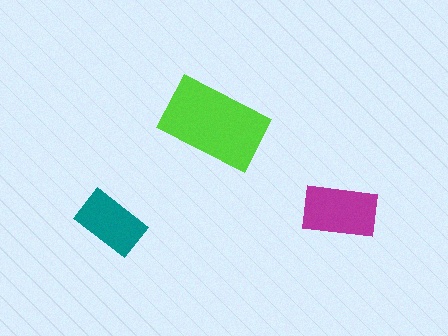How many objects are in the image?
There are 3 objects in the image.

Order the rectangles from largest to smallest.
the lime one, the magenta one, the teal one.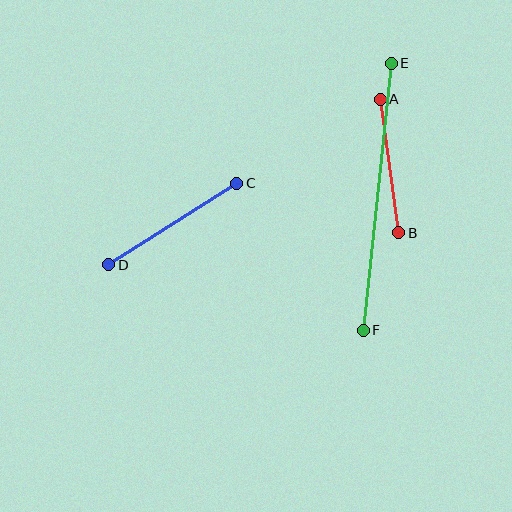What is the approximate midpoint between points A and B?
The midpoint is at approximately (390, 166) pixels.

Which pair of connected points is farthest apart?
Points E and F are farthest apart.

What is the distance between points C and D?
The distance is approximately 152 pixels.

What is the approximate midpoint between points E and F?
The midpoint is at approximately (377, 197) pixels.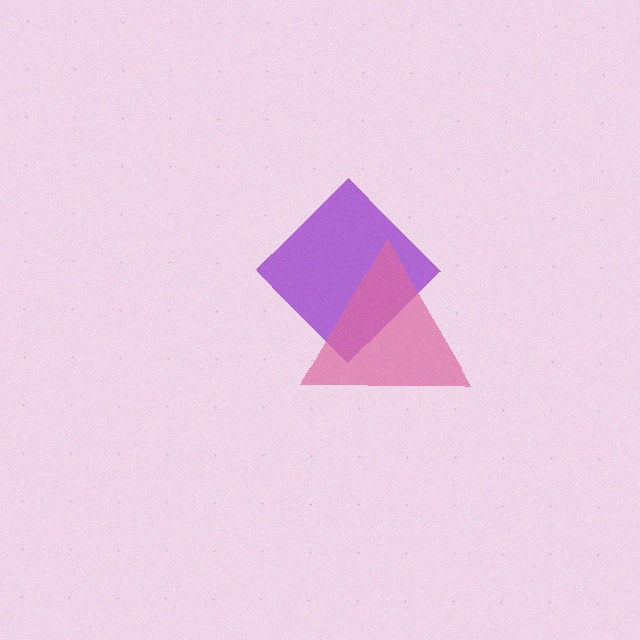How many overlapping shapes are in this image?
There are 2 overlapping shapes in the image.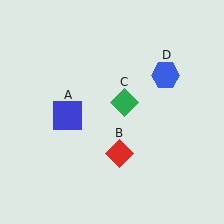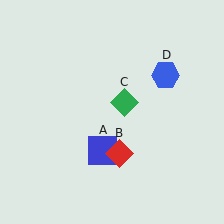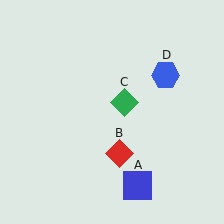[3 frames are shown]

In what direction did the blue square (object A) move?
The blue square (object A) moved down and to the right.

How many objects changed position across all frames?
1 object changed position: blue square (object A).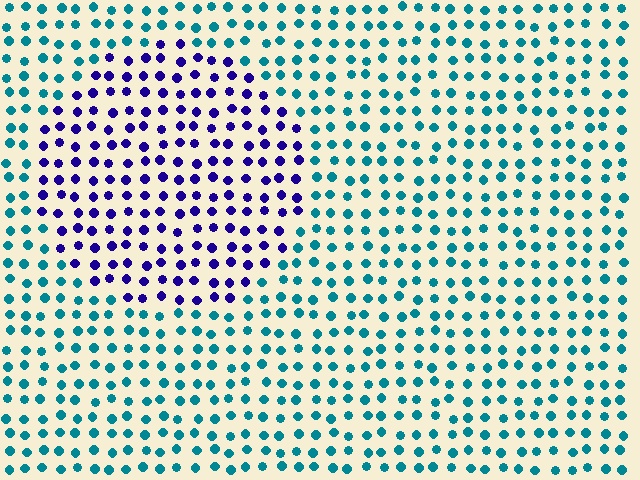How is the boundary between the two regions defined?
The boundary is defined purely by a slight shift in hue (about 65 degrees). Spacing, size, and orientation are identical on both sides.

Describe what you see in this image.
The image is filled with small teal elements in a uniform arrangement. A circle-shaped region is visible where the elements are tinted to a slightly different hue, forming a subtle color boundary.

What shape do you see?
I see a circle.